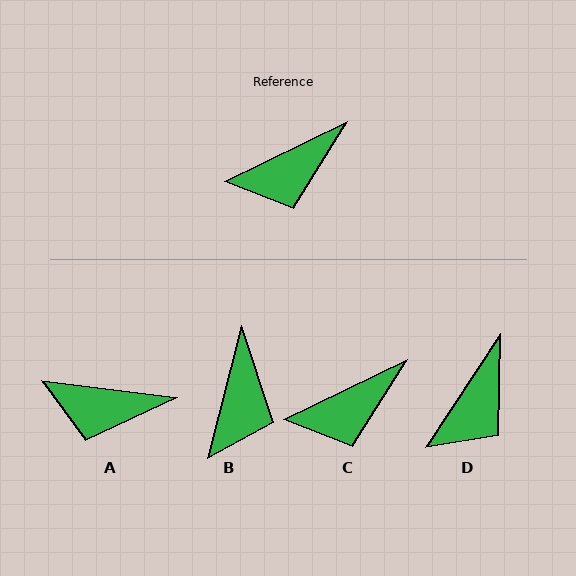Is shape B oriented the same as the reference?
No, it is off by about 50 degrees.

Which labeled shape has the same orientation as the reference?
C.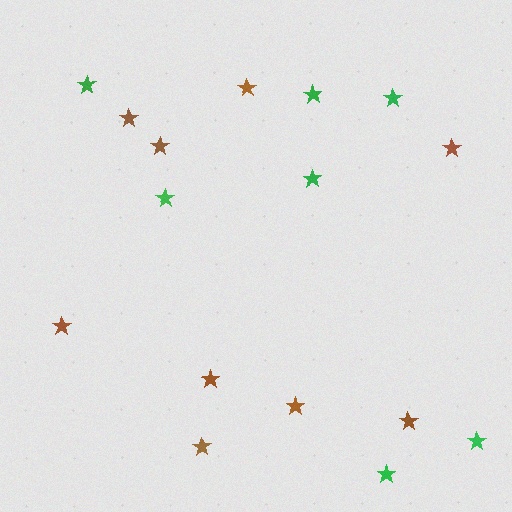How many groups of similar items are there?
There are 2 groups: one group of brown stars (9) and one group of green stars (7).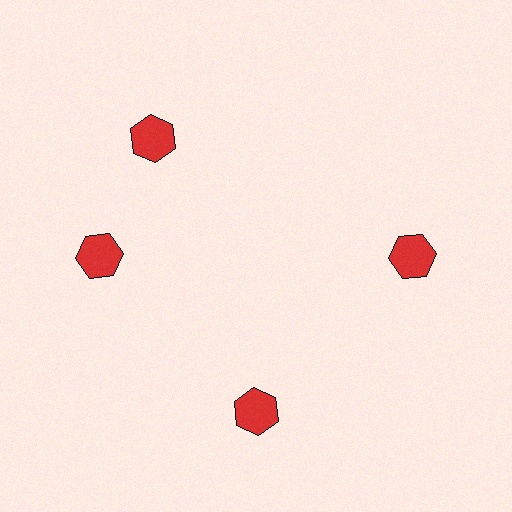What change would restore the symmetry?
The symmetry would be restored by rotating it back into even spacing with its neighbors so that all 4 hexagons sit at equal angles and equal distance from the center.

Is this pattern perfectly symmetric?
No. The 4 red hexagons are arranged in a ring, but one element near the 12 o'clock position is rotated out of alignment along the ring, breaking the 4-fold rotational symmetry.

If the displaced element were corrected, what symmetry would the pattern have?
It would have 4-fold rotational symmetry — the pattern would map onto itself every 90 degrees.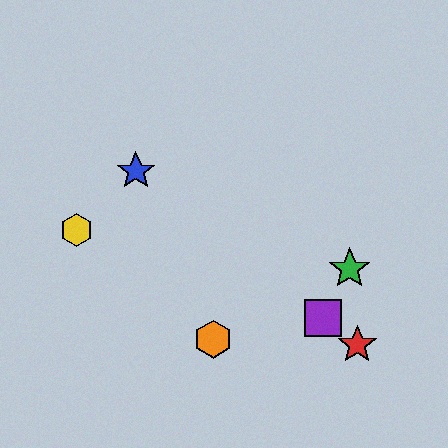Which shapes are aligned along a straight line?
The red star, the blue star, the purple square are aligned along a straight line.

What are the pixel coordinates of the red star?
The red star is at (357, 345).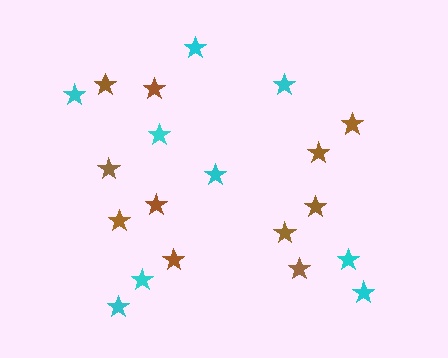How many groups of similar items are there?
There are 2 groups: one group of brown stars (11) and one group of cyan stars (9).